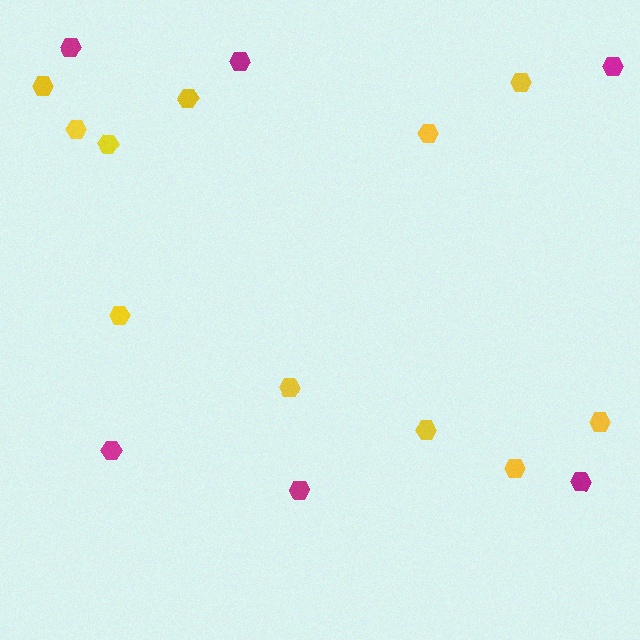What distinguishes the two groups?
There are 2 groups: one group of magenta hexagons (6) and one group of yellow hexagons (11).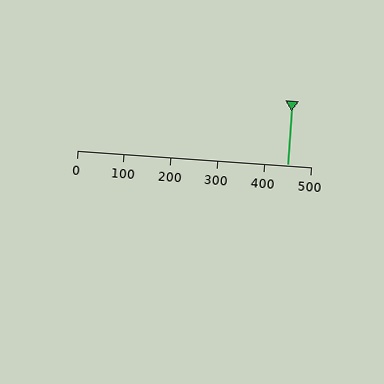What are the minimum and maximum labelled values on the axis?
The axis runs from 0 to 500.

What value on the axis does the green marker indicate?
The marker indicates approximately 450.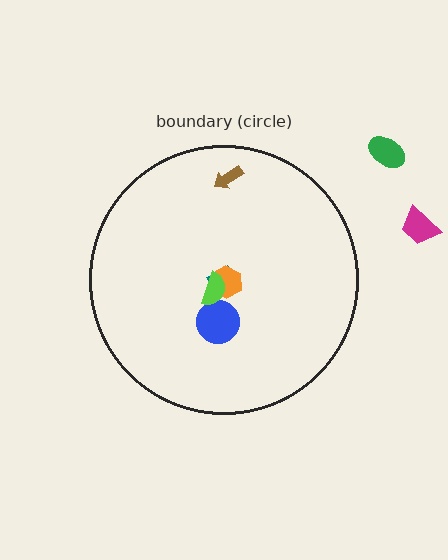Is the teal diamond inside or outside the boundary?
Inside.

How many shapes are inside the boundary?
5 inside, 2 outside.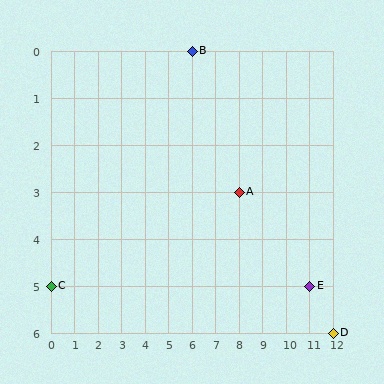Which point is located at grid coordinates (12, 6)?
Point D is at (12, 6).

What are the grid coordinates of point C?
Point C is at grid coordinates (0, 5).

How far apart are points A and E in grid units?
Points A and E are 3 columns and 2 rows apart (about 3.6 grid units diagonally).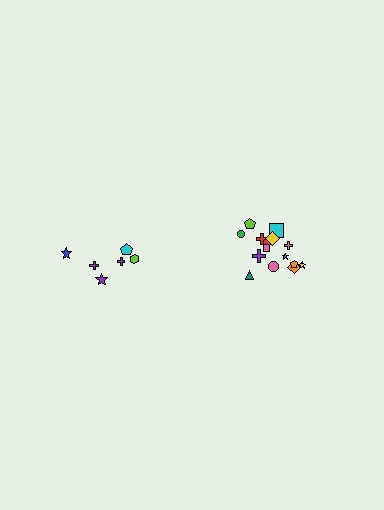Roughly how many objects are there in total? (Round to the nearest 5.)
Roughly 20 objects in total.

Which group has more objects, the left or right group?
The right group.